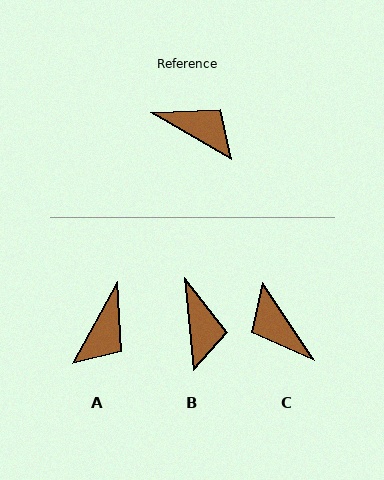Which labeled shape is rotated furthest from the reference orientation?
C, about 154 degrees away.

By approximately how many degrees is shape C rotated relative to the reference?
Approximately 154 degrees counter-clockwise.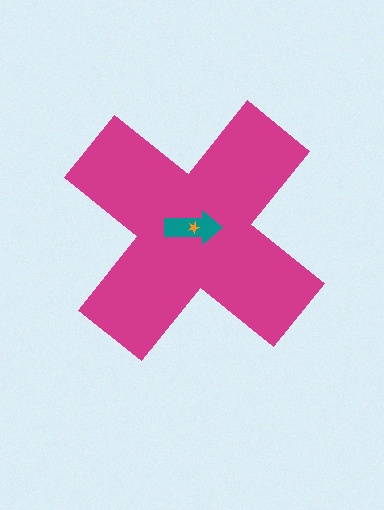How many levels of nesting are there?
3.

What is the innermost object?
The orange star.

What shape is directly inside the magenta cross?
The teal arrow.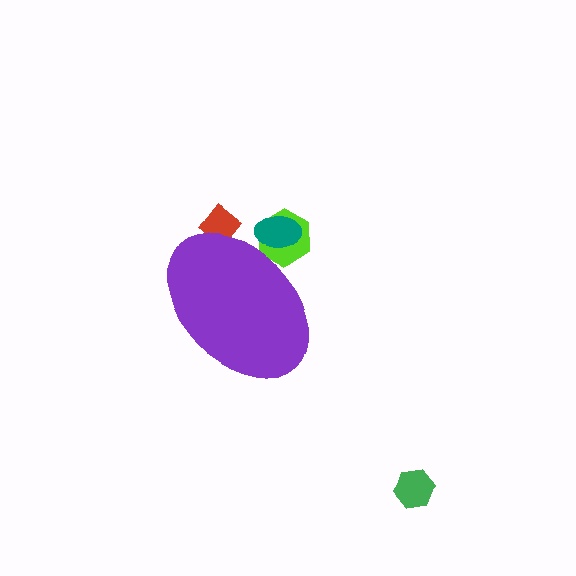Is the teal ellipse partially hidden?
Yes, the teal ellipse is partially hidden behind the purple ellipse.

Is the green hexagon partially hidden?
No, the green hexagon is fully visible.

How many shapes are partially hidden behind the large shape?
3 shapes are partially hidden.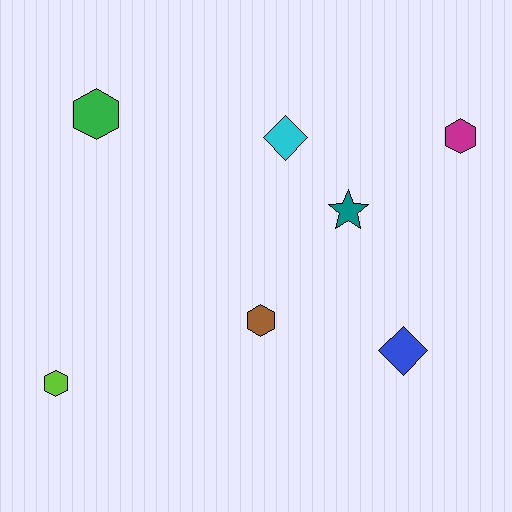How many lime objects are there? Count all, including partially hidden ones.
There is 1 lime object.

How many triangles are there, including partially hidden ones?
There are no triangles.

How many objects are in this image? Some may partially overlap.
There are 7 objects.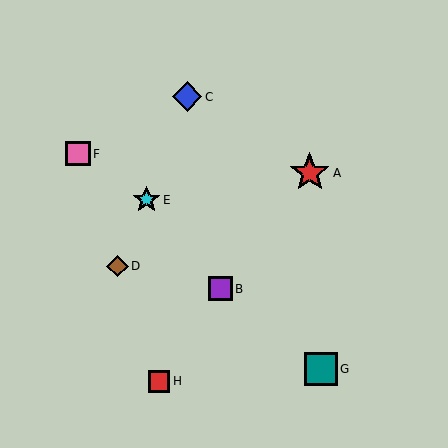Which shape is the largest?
The red star (labeled A) is the largest.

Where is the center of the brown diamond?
The center of the brown diamond is at (118, 266).